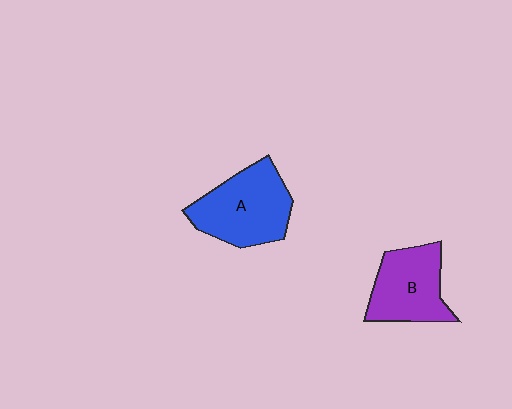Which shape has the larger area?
Shape A (blue).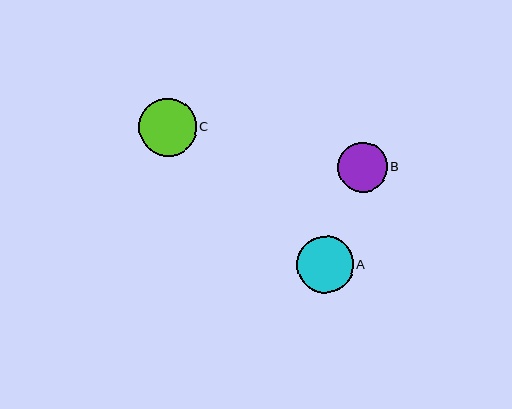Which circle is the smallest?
Circle B is the smallest with a size of approximately 50 pixels.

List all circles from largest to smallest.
From largest to smallest: C, A, B.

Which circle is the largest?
Circle C is the largest with a size of approximately 58 pixels.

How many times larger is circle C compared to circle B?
Circle C is approximately 1.2 times the size of circle B.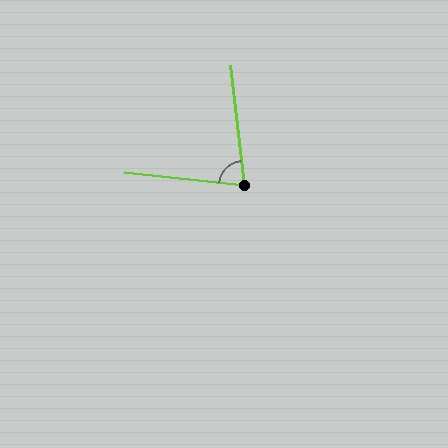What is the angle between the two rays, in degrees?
Approximately 78 degrees.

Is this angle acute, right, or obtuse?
It is acute.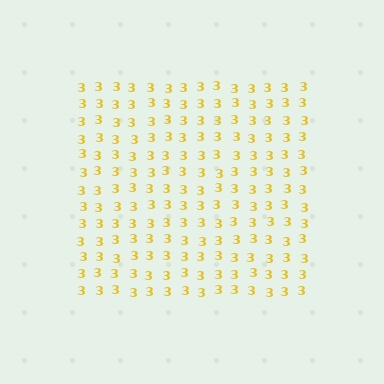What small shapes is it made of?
It is made of small digit 3's.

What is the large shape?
The large shape is a square.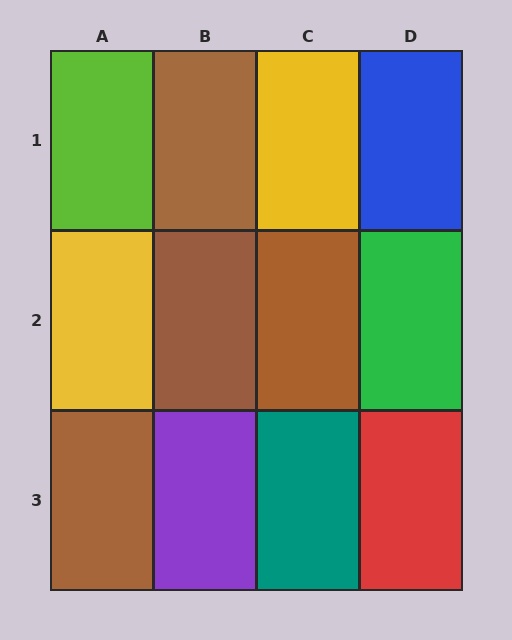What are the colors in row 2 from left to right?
Yellow, brown, brown, green.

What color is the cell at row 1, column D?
Blue.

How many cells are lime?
1 cell is lime.